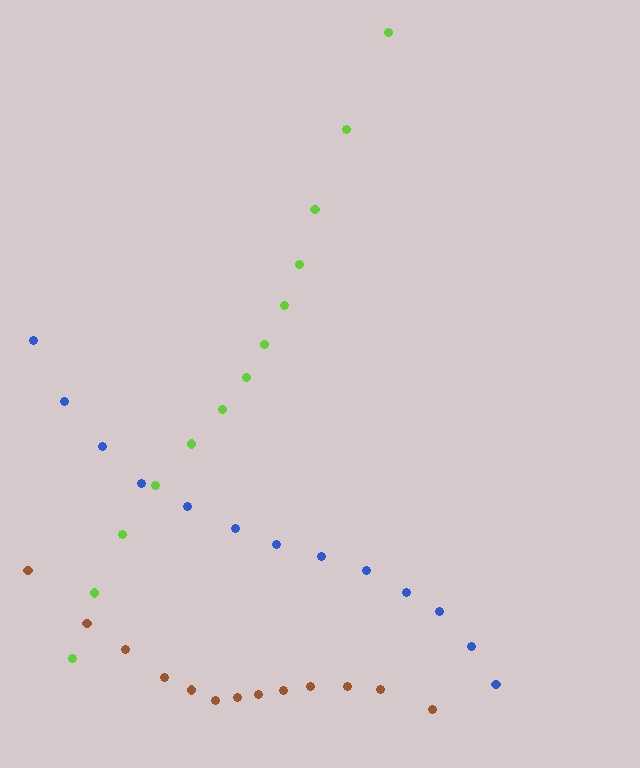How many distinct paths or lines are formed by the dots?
There are 3 distinct paths.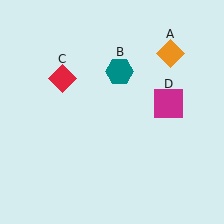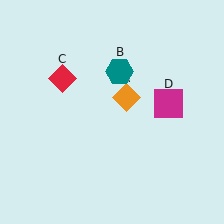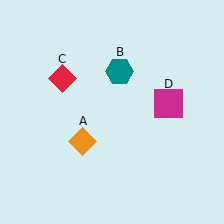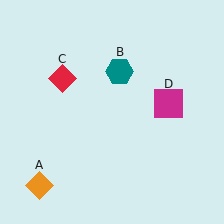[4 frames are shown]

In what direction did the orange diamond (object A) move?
The orange diamond (object A) moved down and to the left.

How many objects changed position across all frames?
1 object changed position: orange diamond (object A).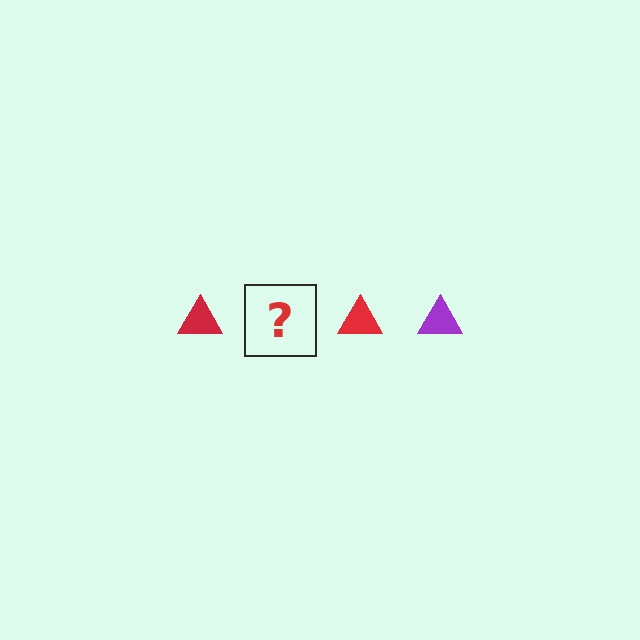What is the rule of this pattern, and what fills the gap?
The rule is that the pattern cycles through red, purple triangles. The gap should be filled with a purple triangle.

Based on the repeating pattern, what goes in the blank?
The blank should be a purple triangle.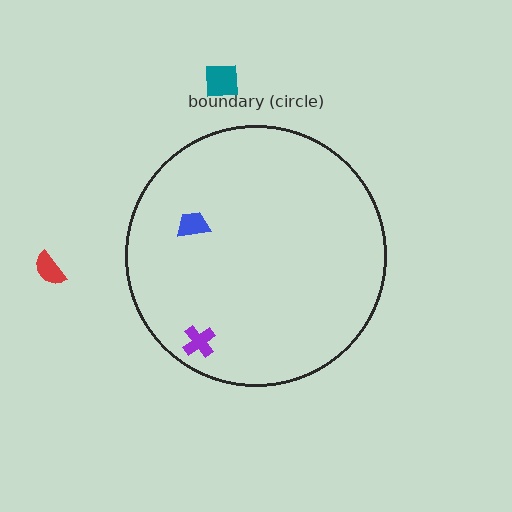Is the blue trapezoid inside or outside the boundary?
Inside.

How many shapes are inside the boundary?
2 inside, 2 outside.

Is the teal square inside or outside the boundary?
Outside.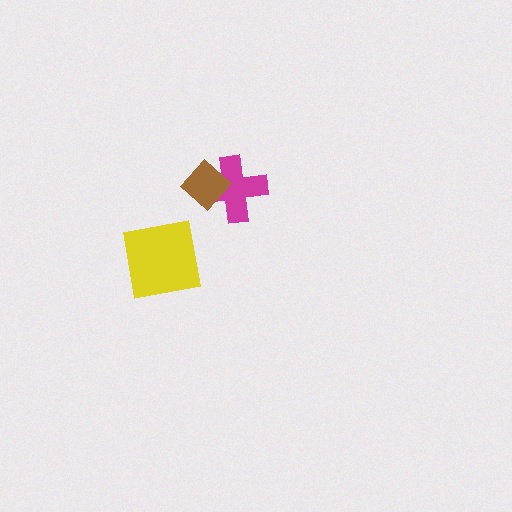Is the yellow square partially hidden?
No, no other shape covers it.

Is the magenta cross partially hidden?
Yes, it is partially covered by another shape.